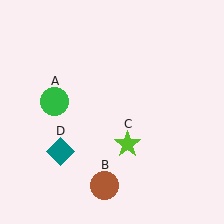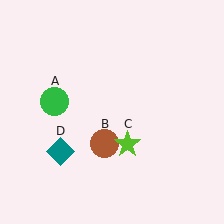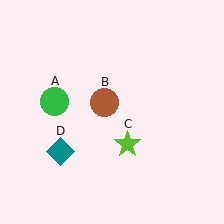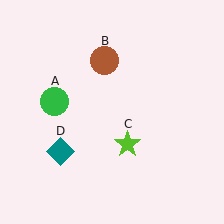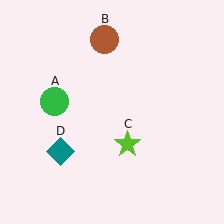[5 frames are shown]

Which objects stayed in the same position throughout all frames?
Green circle (object A) and lime star (object C) and teal diamond (object D) remained stationary.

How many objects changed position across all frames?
1 object changed position: brown circle (object B).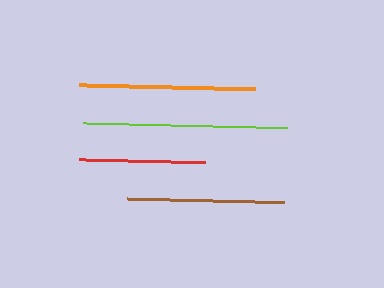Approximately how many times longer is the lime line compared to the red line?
The lime line is approximately 1.6 times the length of the red line.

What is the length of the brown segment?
The brown segment is approximately 156 pixels long.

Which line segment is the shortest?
The red line is the shortest at approximately 126 pixels.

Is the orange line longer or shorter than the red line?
The orange line is longer than the red line.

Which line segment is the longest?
The lime line is the longest at approximately 205 pixels.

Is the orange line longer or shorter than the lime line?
The lime line is longer than the orange line.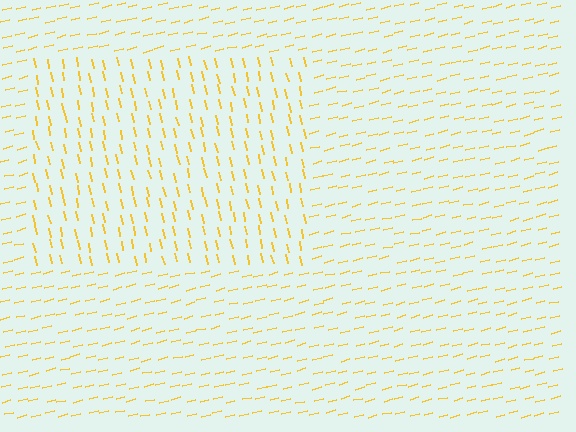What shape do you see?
I see a rectangle.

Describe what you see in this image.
The image is filled with small yellow line segments. A rectangle region in the image has lines oriented differently from the surrounding lines, creating a visible texture boundary.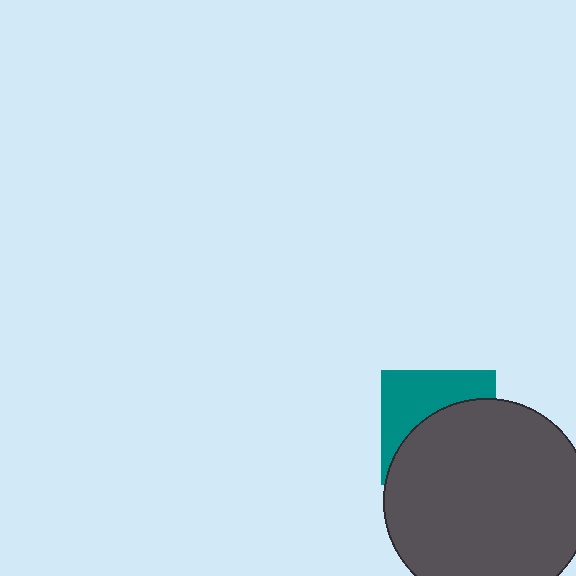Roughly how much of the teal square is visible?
A small part of it is visible (roughly 43%).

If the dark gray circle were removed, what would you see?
You would see the complete teal square.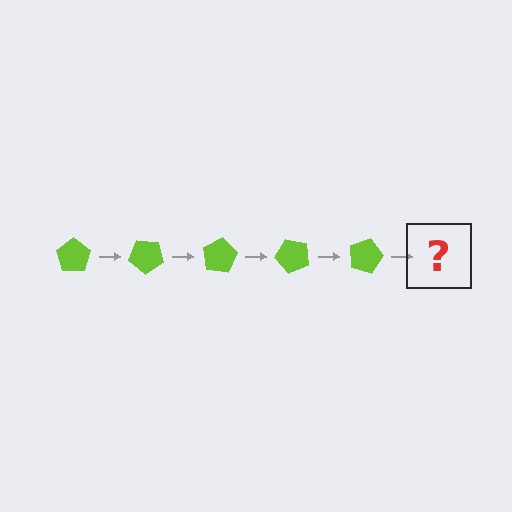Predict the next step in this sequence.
The next step is a lime pentagon rotated 200 degrees.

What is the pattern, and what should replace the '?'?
The pattern is that the pentagon rotates 40 degrees each step. The '?' should be a lime pentagon rotated 200 degrees.